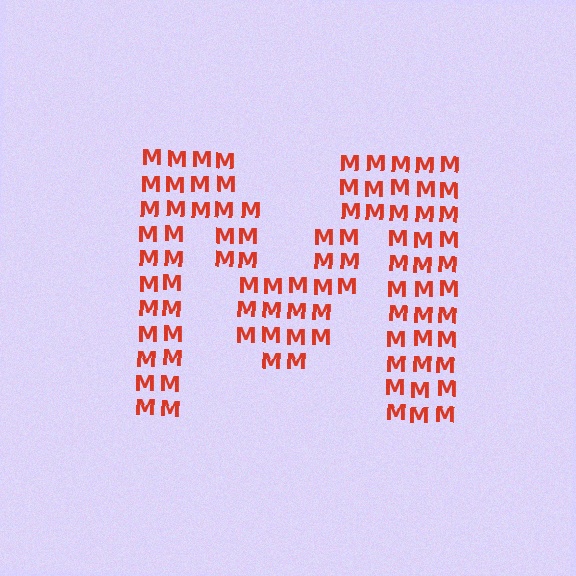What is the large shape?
The large shape is the letter M.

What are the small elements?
The small elements are letter M's.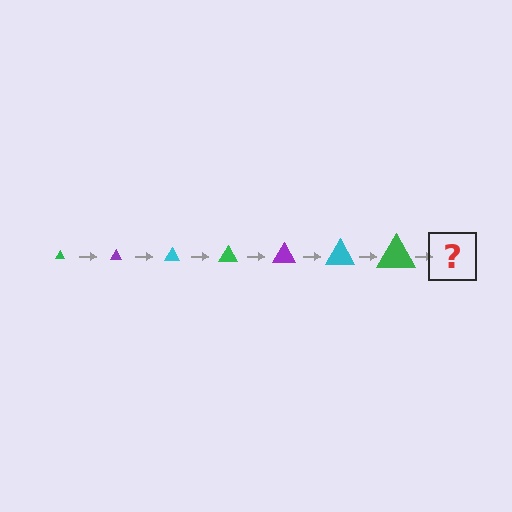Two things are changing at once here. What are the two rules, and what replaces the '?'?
The two rules are that the triangle grows larger each step and the color cycles through green, purple, and cyan. The '?' should be a purple triangle, larger than the previous one.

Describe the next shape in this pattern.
It should be a purple triangle, larger than the previous one.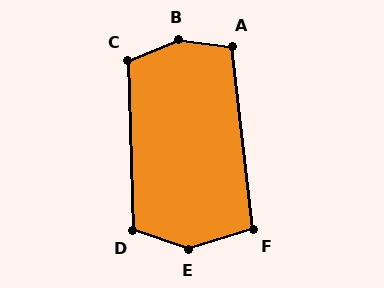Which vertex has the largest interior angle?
B, at approximately 150 degrees.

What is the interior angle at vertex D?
Approximately 110 degrees (obtuse).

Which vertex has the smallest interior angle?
F, at approximately 100 degrees.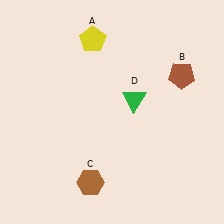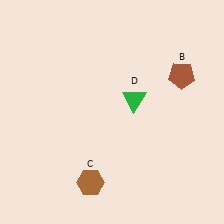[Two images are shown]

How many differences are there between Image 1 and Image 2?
There is 1 difference between the two images.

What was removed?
The yellow pentagon (A) was removed in Image 2.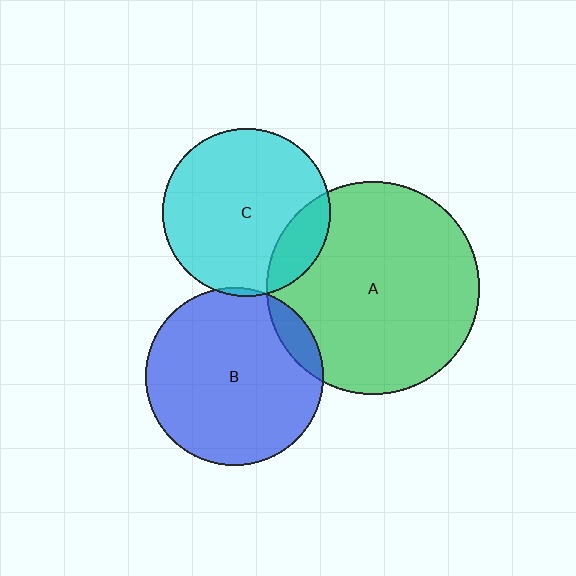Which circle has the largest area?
Circle A (green).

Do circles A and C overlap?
Yes.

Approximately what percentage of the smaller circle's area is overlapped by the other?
Approximately 15%.